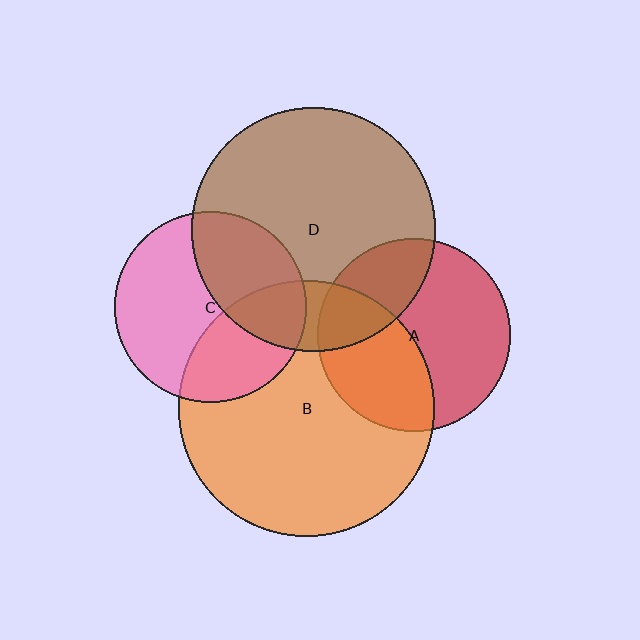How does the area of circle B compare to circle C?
Approximately 1.8 times.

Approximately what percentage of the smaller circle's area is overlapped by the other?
Approximately 35%.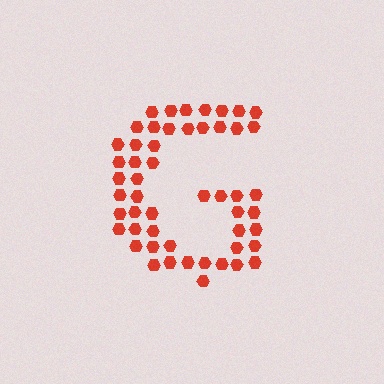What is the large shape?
The large shape is the letter G.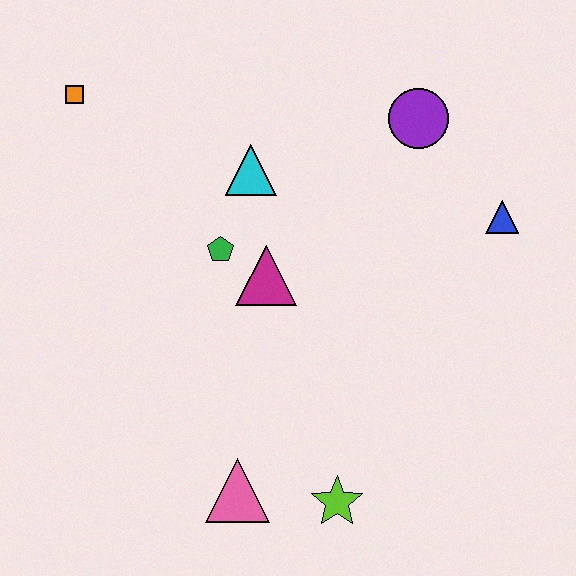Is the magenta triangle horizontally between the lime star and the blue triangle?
No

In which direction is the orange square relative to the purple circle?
The orange square is to the left of the purple circle.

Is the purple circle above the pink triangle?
Yes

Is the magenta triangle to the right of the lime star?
No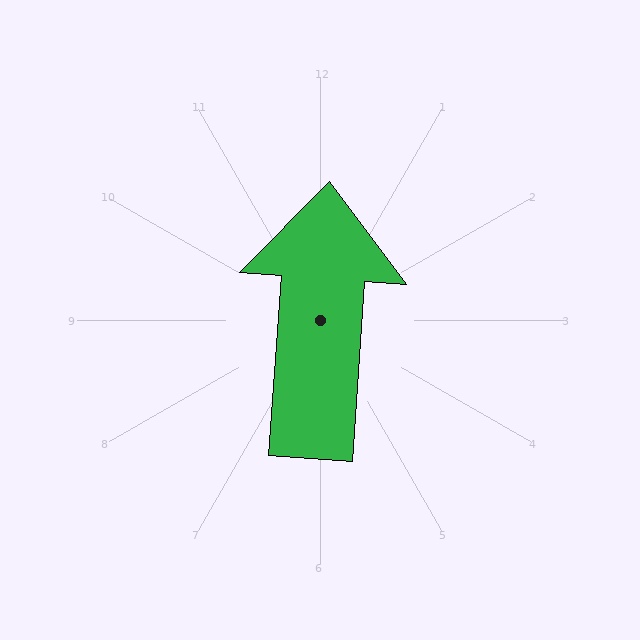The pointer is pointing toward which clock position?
Roughly 12 o'clock.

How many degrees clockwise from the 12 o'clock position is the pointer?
Approximately 4 degrees.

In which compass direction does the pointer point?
North.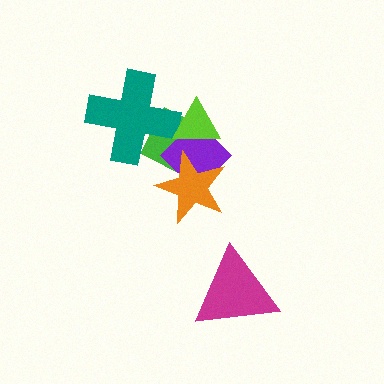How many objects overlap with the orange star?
2 objects overlap with the orange star.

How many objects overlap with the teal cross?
3 objects overlap with the teal cross.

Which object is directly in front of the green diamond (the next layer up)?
The purple diamond is directly in front of the green diamond.